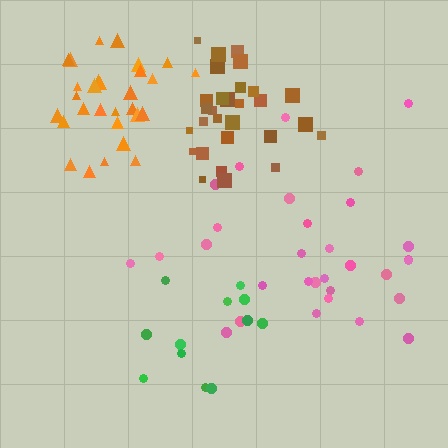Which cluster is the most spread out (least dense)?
Pink.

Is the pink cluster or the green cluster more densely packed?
Green.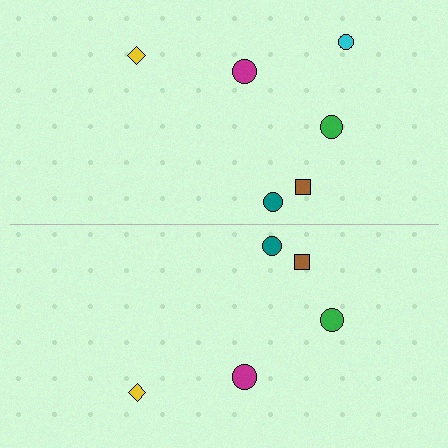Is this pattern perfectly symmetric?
No, the pattern is not perfectly symmetric. A cyan circle is missing from the bottom side.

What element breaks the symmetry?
A cyan circle is missing from the bottom side.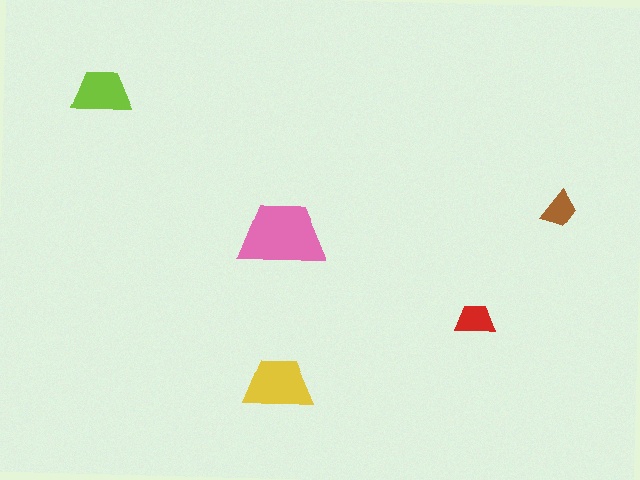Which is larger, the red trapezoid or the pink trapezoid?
The pink one.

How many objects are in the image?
There are 5 objects in the image.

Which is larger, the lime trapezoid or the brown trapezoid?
The lime one.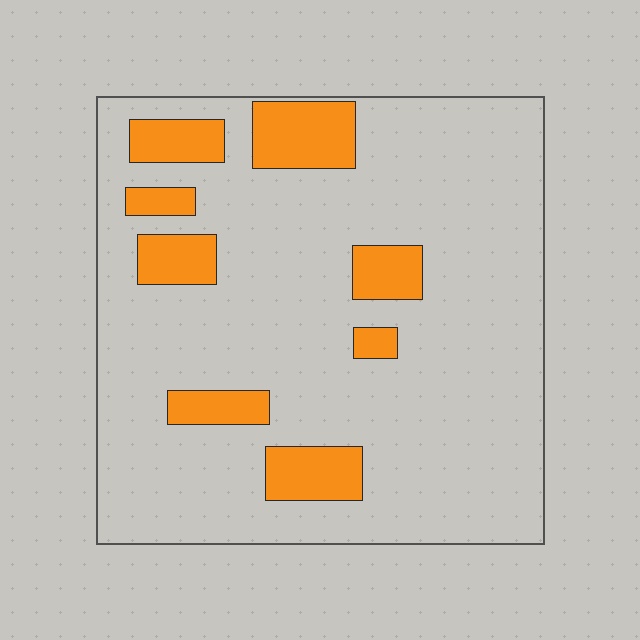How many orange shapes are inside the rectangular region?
8.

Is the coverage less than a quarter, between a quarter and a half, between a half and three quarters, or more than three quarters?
Less than a quarter.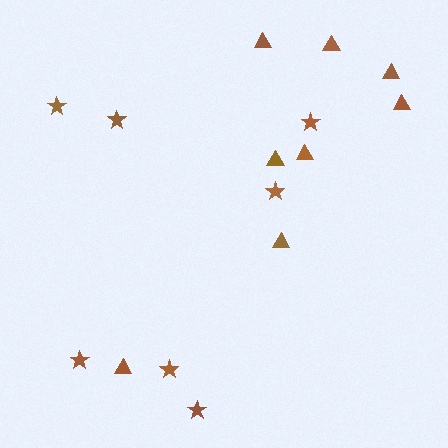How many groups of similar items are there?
There are 2 groups: one group of triangles (8) and one group of stars (7).